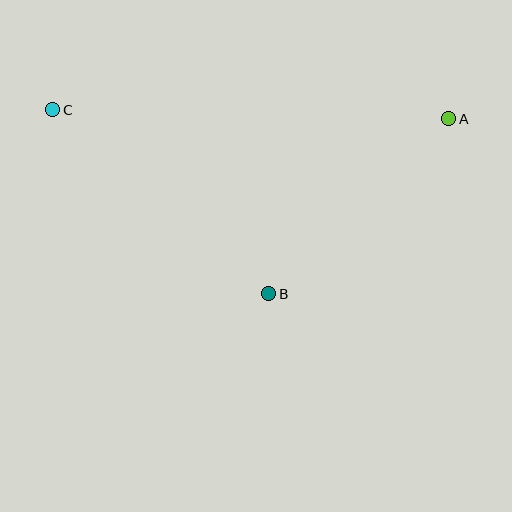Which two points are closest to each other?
Points A and B are closest to each other.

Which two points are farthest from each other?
Points A and C are farthest from each other.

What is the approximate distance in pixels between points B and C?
The distance between B and C is approximately 284 pixels.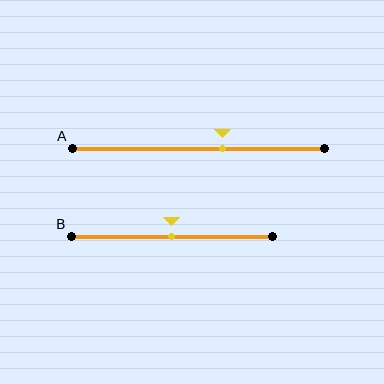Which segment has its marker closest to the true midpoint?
Segment B has its marker closest to the true midpoint.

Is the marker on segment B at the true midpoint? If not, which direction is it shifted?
Yes, the marker on segment B is at the true midpoint.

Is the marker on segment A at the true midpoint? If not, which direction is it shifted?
No, the marker on segment A is shifted to the right by about 10% of the segment length.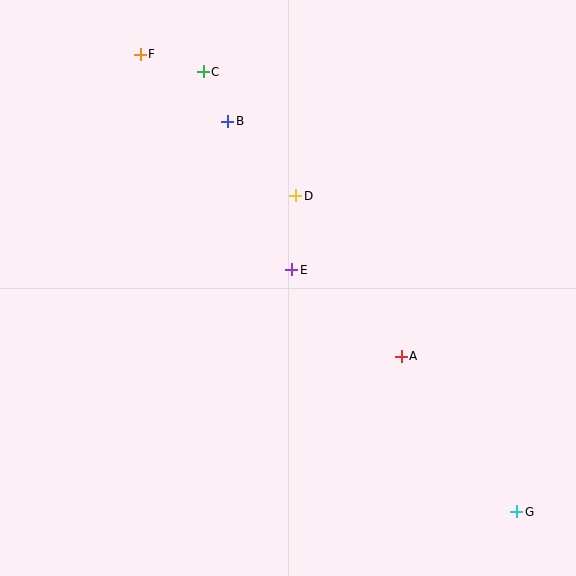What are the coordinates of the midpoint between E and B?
The midpoint between E and B is at (260, 196).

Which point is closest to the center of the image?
Point E at (292, 270) is closest to the center.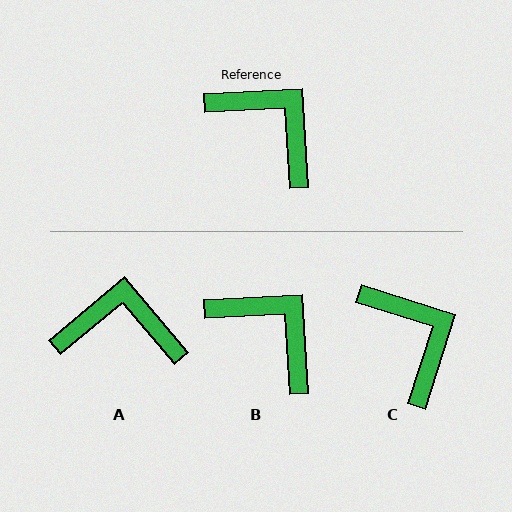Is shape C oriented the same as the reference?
No, it is off by about 21 degrees.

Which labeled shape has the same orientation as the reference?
B.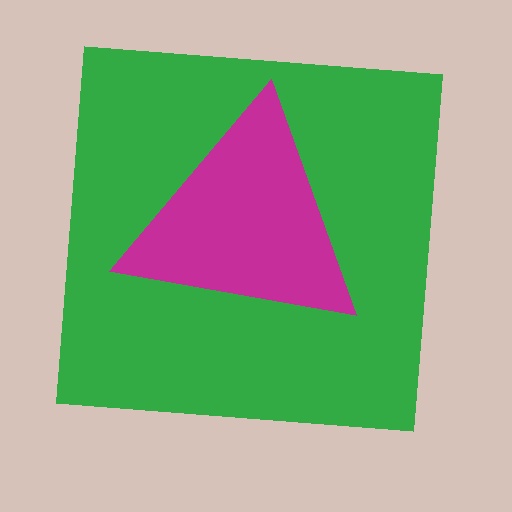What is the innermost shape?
The magenta triangle.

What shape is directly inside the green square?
The magenta triangle.